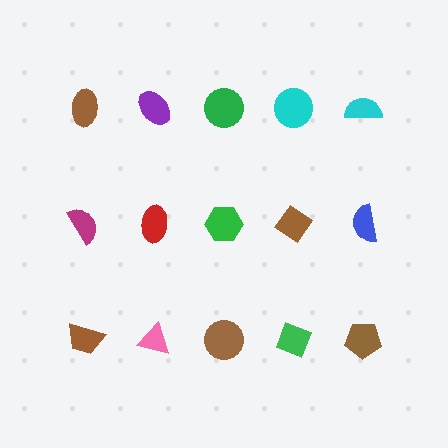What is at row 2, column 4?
A brown diamond.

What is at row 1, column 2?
A purple ellipse.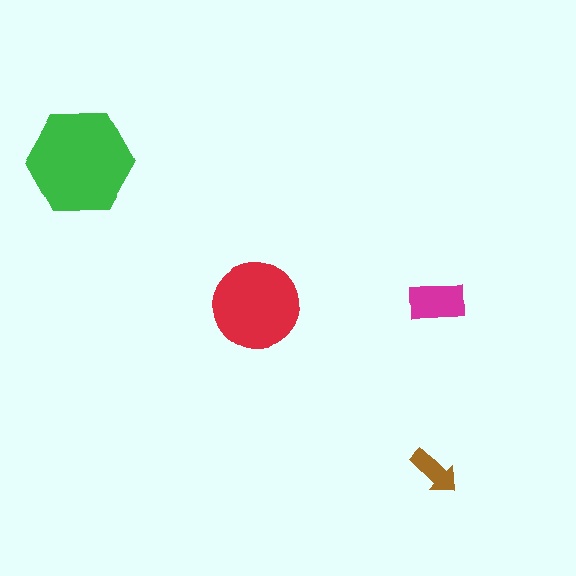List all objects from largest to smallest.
The green hexagon, the red circle, the magenta rectangle, the brown arrow.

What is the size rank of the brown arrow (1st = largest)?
4th.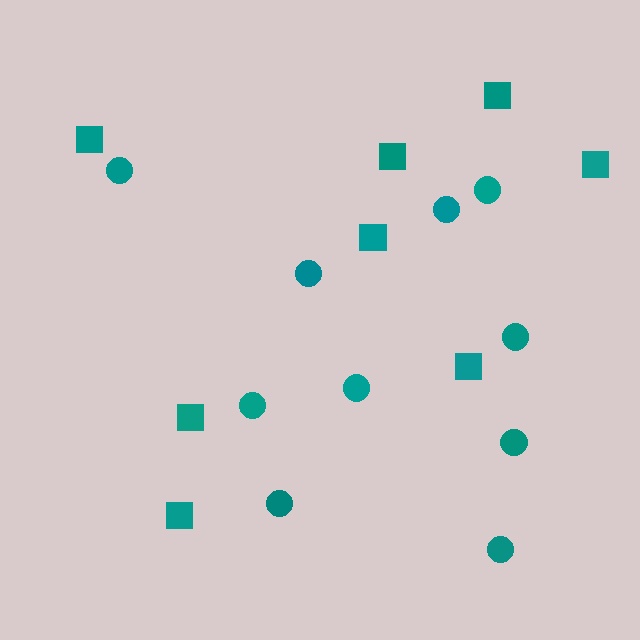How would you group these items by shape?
There are 2 groups: one group of squares (8) and one group of circles (10).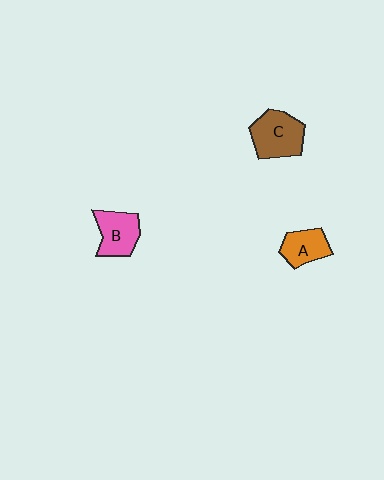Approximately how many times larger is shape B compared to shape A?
Approximately 1.2 times.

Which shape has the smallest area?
Shape A (orange).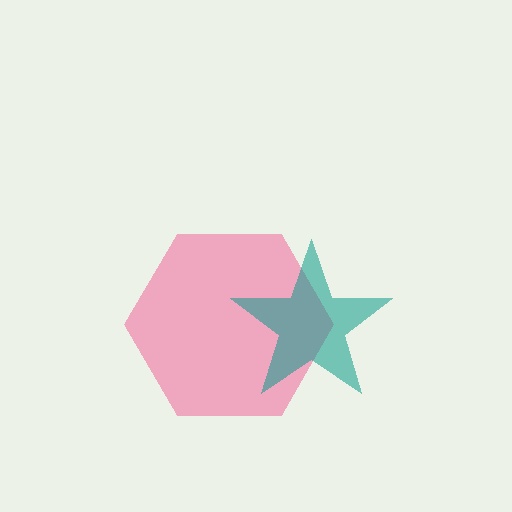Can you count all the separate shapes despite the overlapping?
Yes, there are 2 separate shapes.